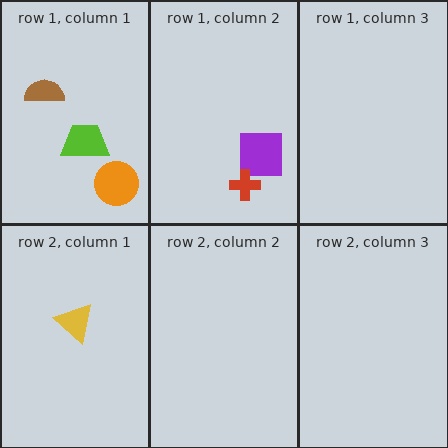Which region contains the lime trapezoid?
The row 1, column 1 region.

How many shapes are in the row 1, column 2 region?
2.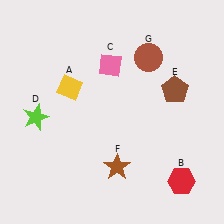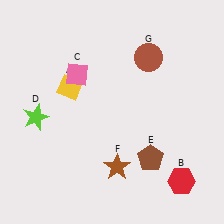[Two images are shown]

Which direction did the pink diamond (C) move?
The pink diamond (C) moved left.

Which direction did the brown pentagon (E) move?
The brown pentagon (E) moved down.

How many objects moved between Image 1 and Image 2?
2 objects moved between the two images.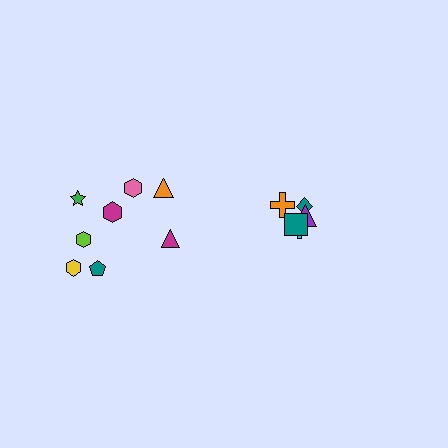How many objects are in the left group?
There are 8 objects.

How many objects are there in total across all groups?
There are 13 objects.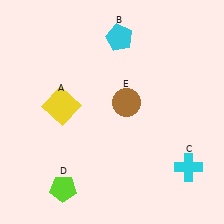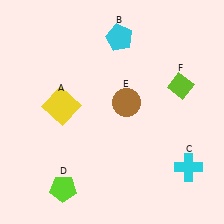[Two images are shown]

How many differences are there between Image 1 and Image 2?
There is 1 difference between the two images.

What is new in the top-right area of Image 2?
A lime diamond (F) was added in the top-right area of Image 2.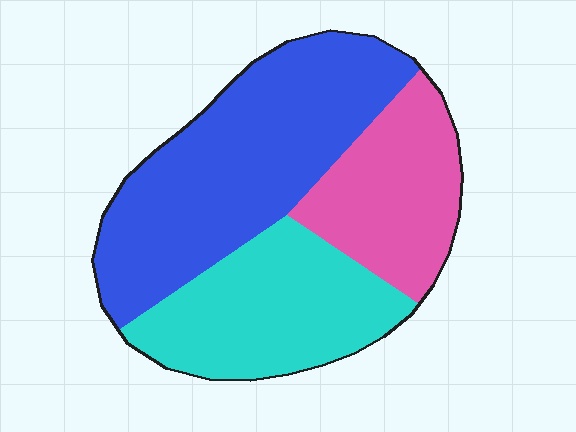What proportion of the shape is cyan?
Cyan takes up about one third (1/3) of the shape.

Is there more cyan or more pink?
Cyan.